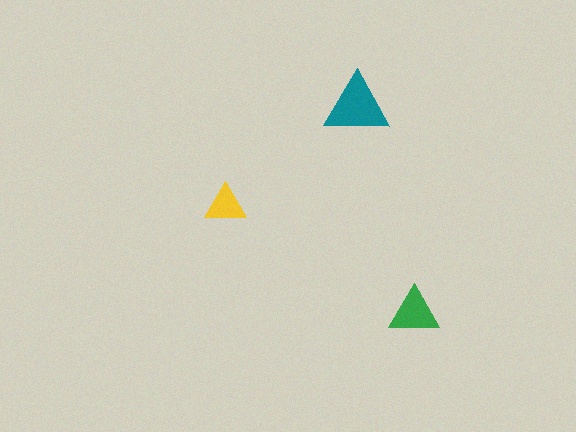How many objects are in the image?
There are 3 objects in the image.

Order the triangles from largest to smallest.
the teal one, the green one, the yellow one.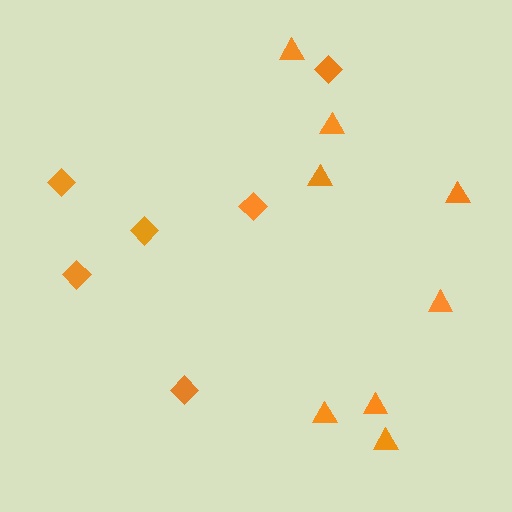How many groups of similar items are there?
There are 2 groups: one group of diamonds (6) and one group of triangles (8).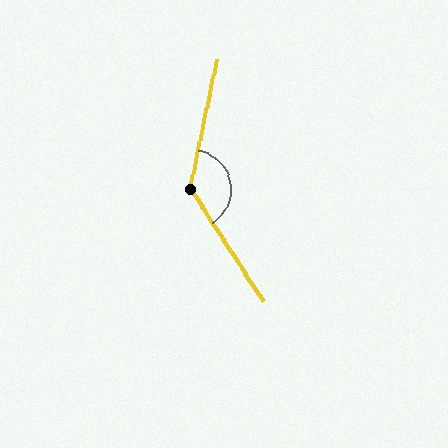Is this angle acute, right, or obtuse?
It is obtuse.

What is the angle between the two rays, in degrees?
Approximately 136 degrees.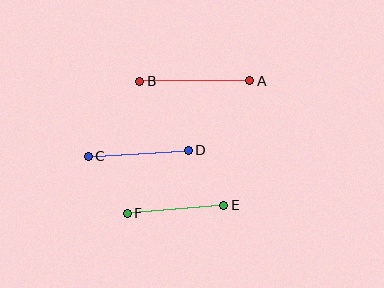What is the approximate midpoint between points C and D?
The midpoint is at approximately (138, 153) pixels.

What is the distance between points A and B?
The distance is approximately 110 pixels.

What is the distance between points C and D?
The distance is approximately 100 pixels.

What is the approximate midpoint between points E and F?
The midpoint is at approximately (175, 209) pixels.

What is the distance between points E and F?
The distance is approximately 97 pixels.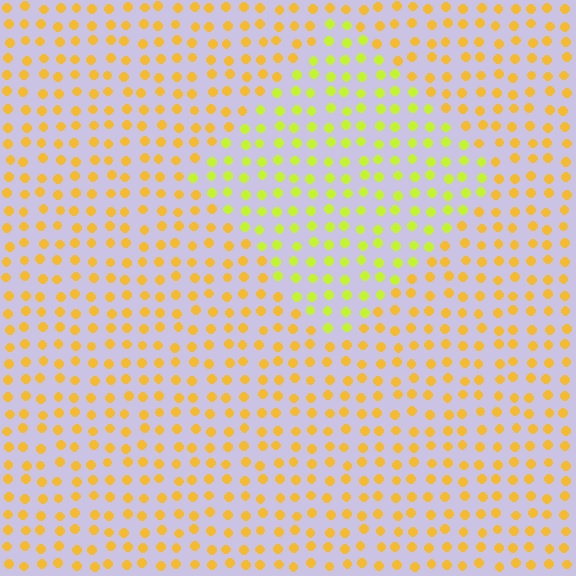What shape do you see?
I see a diamond.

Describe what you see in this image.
The image is filled with small yellow elements in a uniform arrangement. A diamond-shaped region is visible where the elements are tinted to a slightly different hue, forming a subtle color boundary.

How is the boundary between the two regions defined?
The boundary is defined purely by a slight shift in hue (about 33 degrees). Spacing, size, and orientation are identical on both sides.